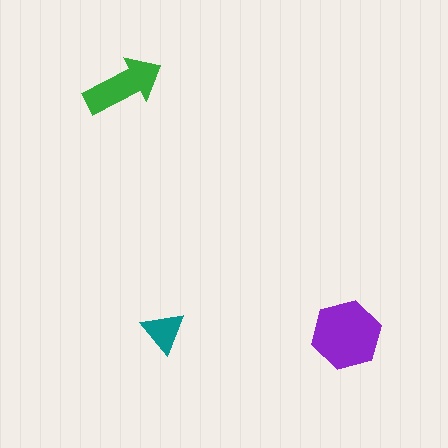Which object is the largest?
The purple hexagon.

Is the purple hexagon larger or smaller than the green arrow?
Larger.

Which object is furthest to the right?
The purple hexagon is rightmost.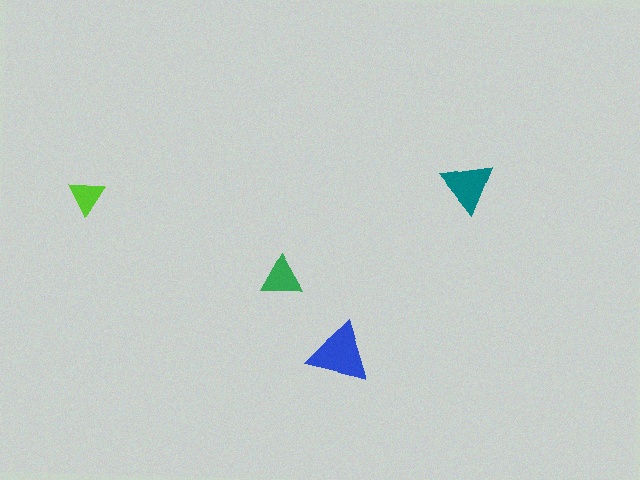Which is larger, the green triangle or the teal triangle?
The teal one.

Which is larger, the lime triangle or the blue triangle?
The blue one.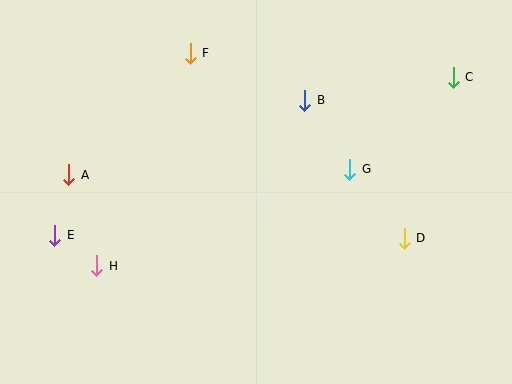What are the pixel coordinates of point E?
Point E is at (55, 235).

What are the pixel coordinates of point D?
Point D is at (404, 238).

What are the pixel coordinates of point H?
Point H is at (97, 266).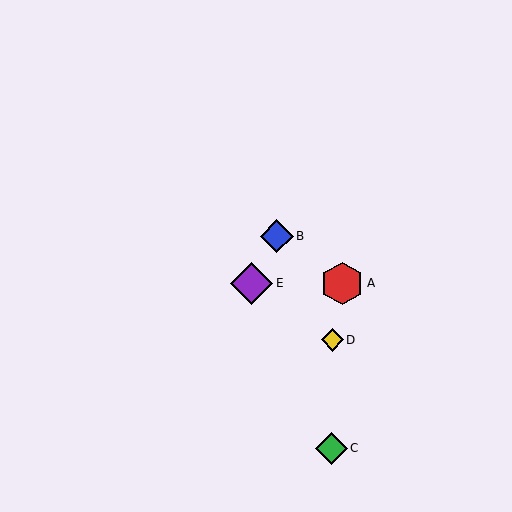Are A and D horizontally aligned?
No, A is at y≈283 and D is at y≈340.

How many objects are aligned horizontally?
2 objects (A, E) are aligned horizontally.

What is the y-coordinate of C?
Object C is at y≈448.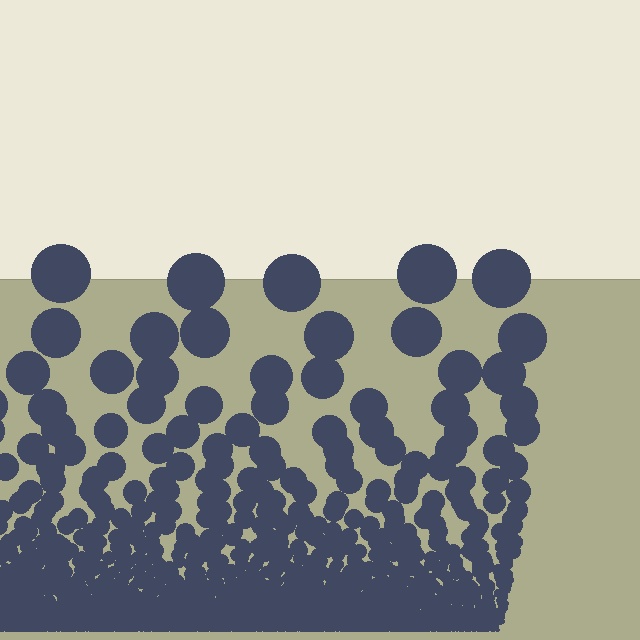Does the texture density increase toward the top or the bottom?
Density increases toward the bottom.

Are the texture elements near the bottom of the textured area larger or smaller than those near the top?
Smaller. The gradient is inverted — elements near the bottom are smaller and denser.